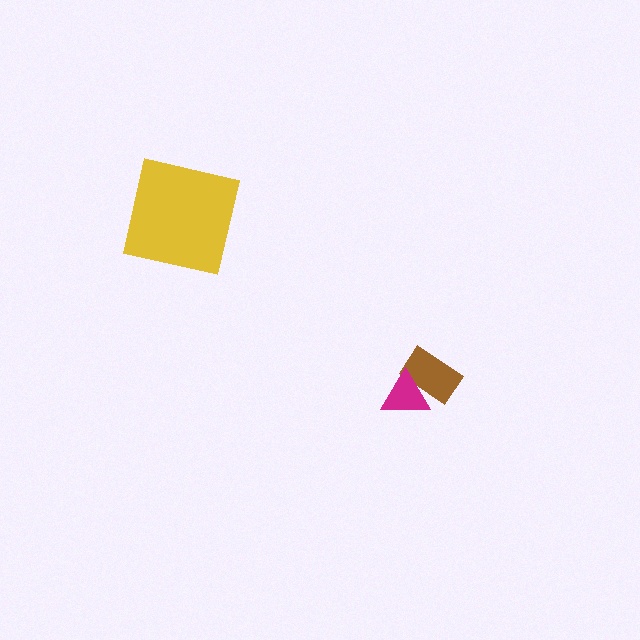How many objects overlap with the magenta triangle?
1 object overlaps with the magenta triangle.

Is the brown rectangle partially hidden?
Yes, it is partially covered by another shape.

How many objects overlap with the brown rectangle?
1 object overlaps with the brown rectangle.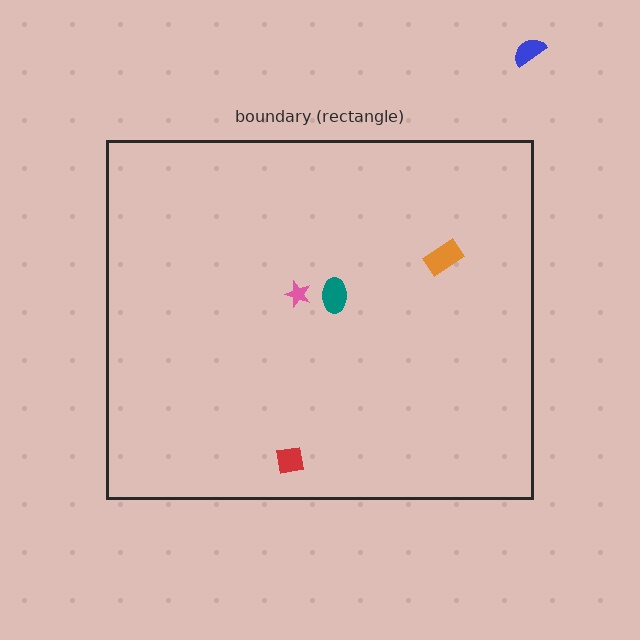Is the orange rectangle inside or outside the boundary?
Inside.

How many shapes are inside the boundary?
4 inside, 1 outside.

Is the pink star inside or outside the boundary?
Inside.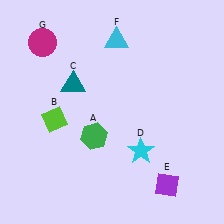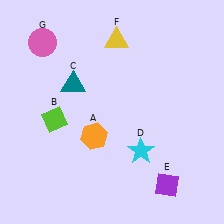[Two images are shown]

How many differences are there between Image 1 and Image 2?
There are 3 differences between the two images.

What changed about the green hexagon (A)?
In Image 1, A is green. In Image 2, it changed to orange.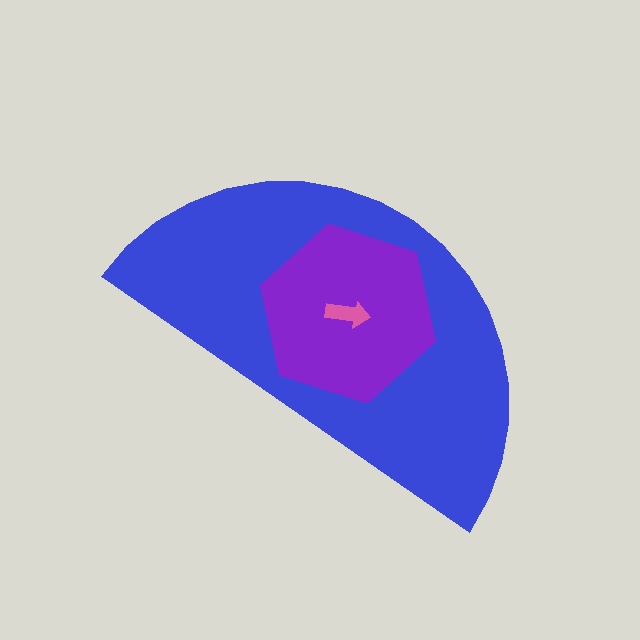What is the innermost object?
The pink arrow.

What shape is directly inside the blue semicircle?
The purple hexagon.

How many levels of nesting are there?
3.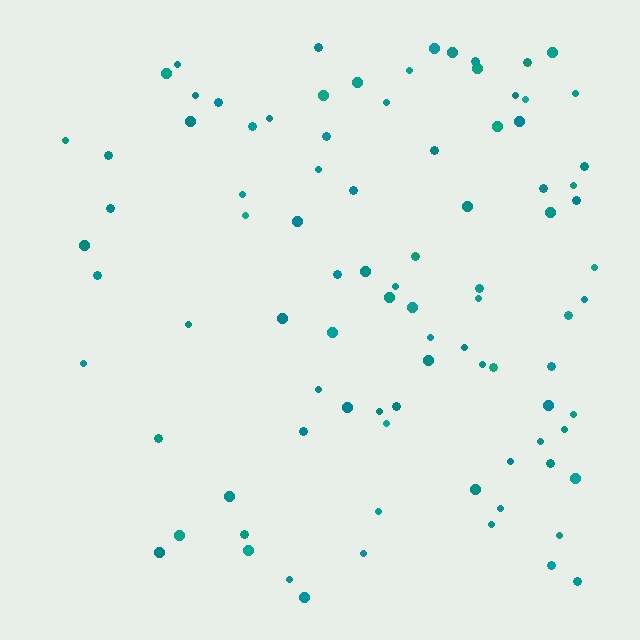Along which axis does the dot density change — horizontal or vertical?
Horizontal.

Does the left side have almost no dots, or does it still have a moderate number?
Still a moderate number, just noticeably fewer than the right.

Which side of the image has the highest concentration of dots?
The right.